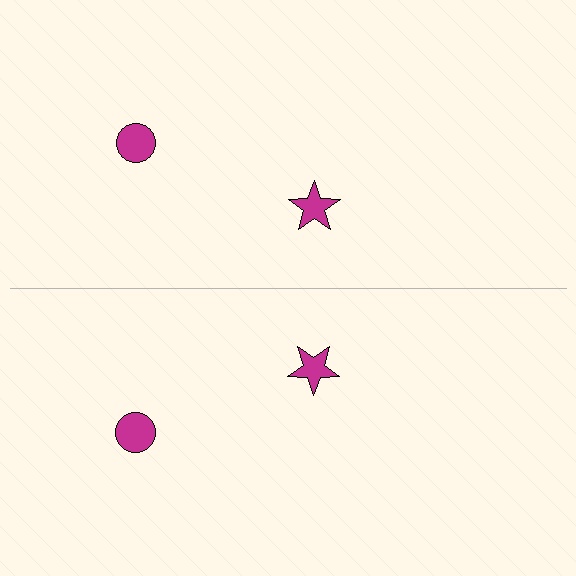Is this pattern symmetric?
Yes, this pattern has bilateral (reflection) symmetry.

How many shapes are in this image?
There are 4 shapes in this image.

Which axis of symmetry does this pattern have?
The pattern has a horizontal axis of symmetry running through the center of the image.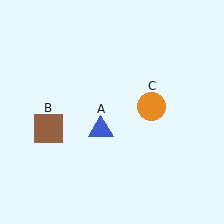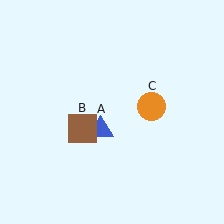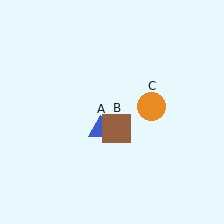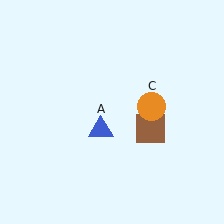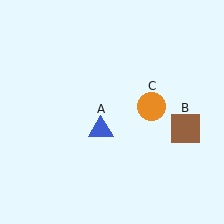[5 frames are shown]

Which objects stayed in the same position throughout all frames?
Blue triangle (object A) and orange circle (object C) remained stationary.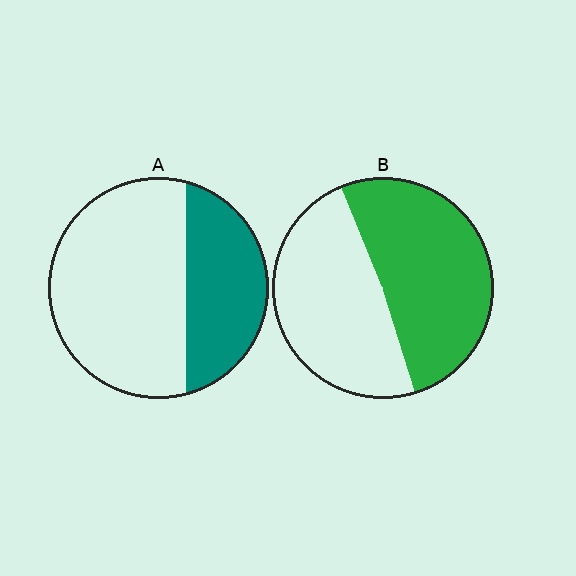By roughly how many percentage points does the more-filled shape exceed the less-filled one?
By roughly 15 percentage points (B over A).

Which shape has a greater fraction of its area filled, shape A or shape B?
Shape B.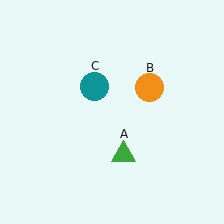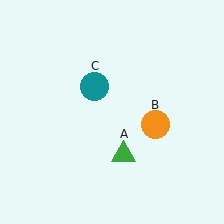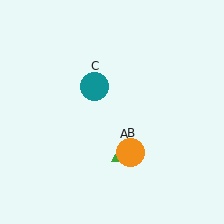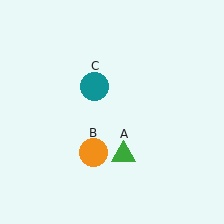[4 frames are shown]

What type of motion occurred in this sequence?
The orange circle (object B) rotated clockwise around the center of the scene.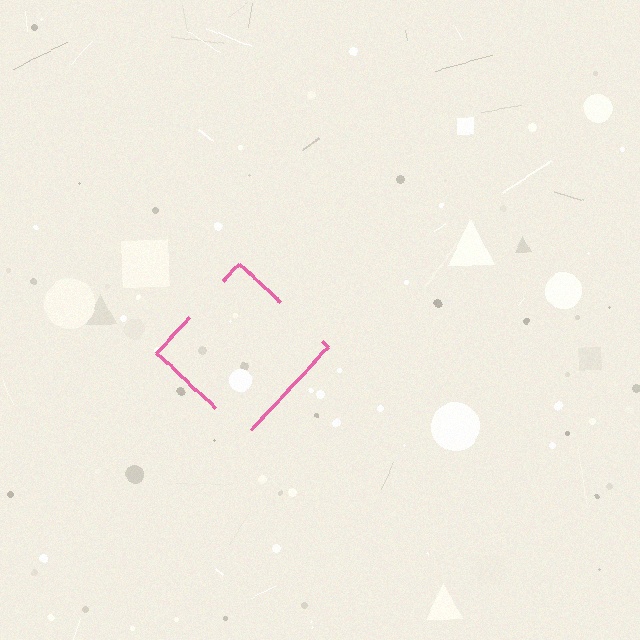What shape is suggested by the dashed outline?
The dashed outline suggests a diamond.